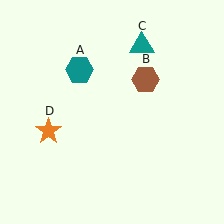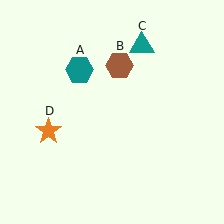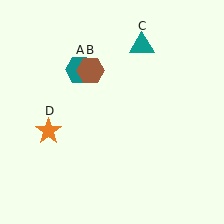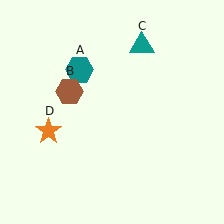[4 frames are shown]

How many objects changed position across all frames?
1 object changed position: brown hexagon (object B).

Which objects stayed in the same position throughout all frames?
Teal hexagon (object A) and teal triangle (object C) and orange star (object D) remained stationary.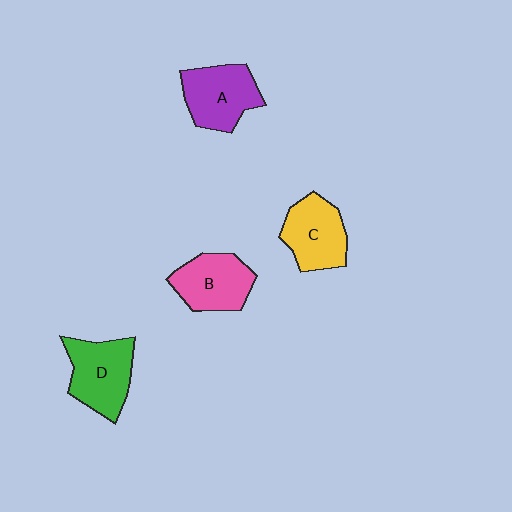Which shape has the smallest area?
Shape B (pink).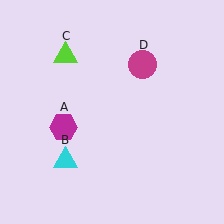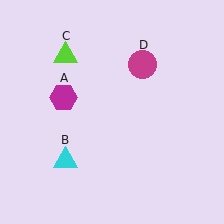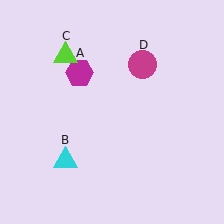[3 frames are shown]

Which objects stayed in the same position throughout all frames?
Cyan triangle (object B) and lime triangle (object C) and magenta circle (object D) remained stationary.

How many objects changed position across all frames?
1 object changed position: magenta hexagon (object A).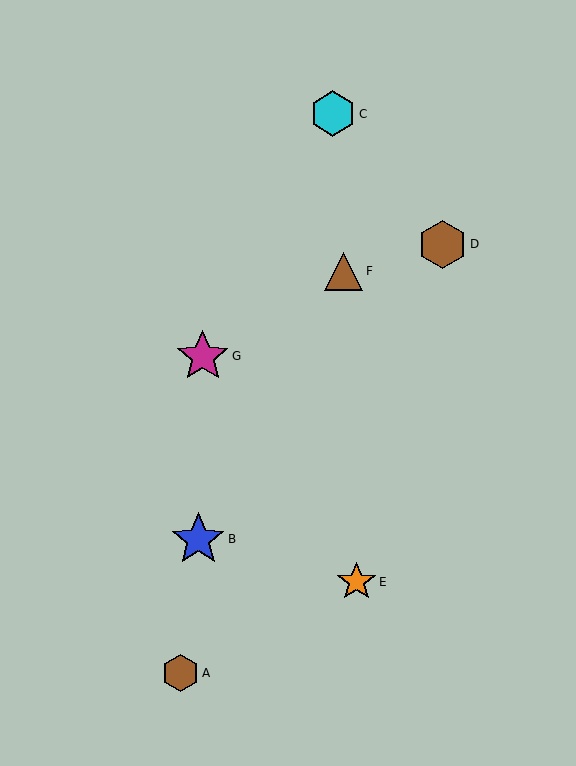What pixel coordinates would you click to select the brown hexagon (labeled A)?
Click at (181, 673) to select the brown hexagon A.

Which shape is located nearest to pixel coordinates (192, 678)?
The brown hexagon (labeled A) at (181, 673) is nearest to that location.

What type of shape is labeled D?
Shape D is a brown hexagon.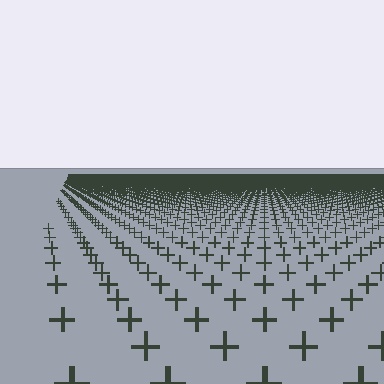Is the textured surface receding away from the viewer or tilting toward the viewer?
The surface is receding away from the viewer. Texture elements get smaller and denser toward the top.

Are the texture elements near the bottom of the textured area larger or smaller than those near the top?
Larger. Near the bottom, elements are closer to the viewer and appear at a bigger on-screen size.